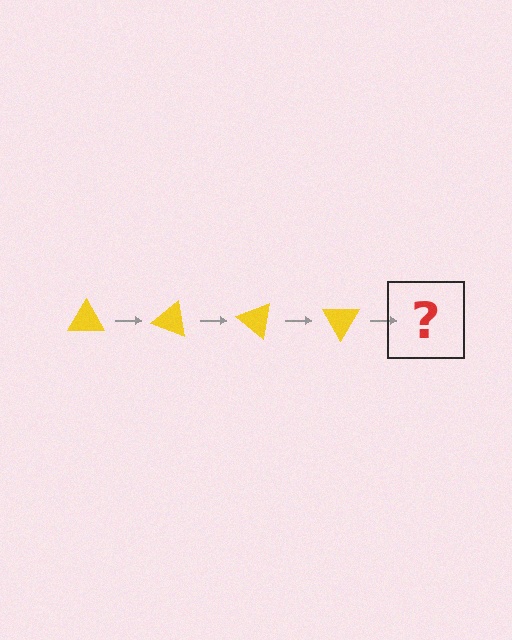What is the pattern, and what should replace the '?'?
The pattern is that the triangle rotates 20 degrees each step. The '?' should be a yellow triangle rotated 80 degrees.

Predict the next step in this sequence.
The next step is a yellow triangle rotated 80 degrees.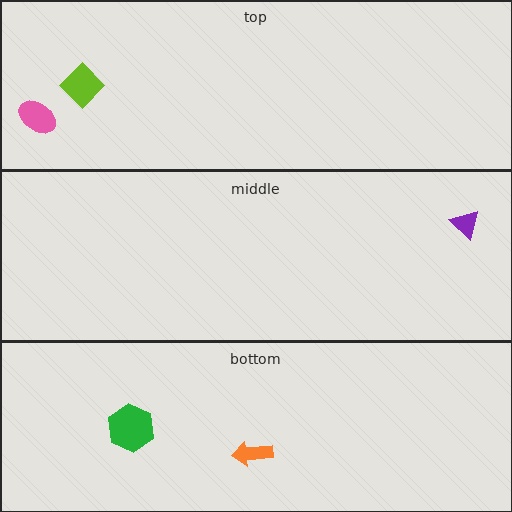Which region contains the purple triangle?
The middle region.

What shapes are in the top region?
The pink ellipse, the lime diamond.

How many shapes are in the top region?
2.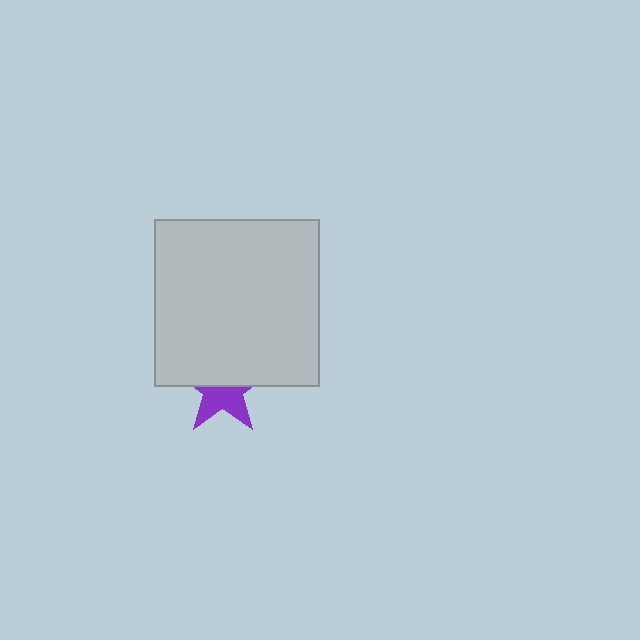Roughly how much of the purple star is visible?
About half of it is visible (roughly 49%).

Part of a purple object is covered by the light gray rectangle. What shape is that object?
It is a star.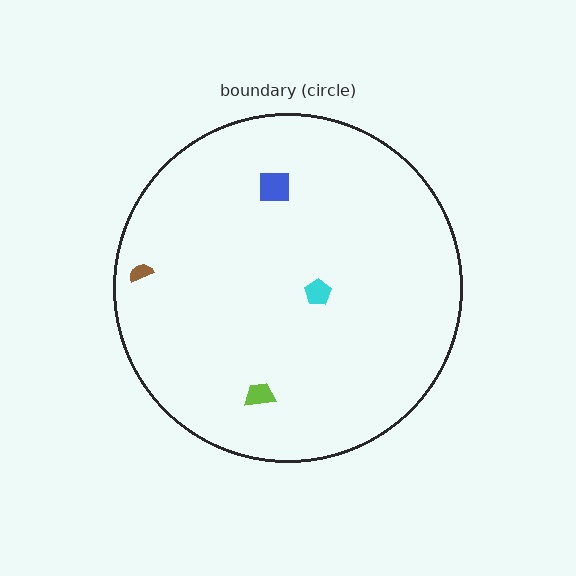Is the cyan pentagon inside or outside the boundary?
Inside.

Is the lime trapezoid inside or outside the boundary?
Inside.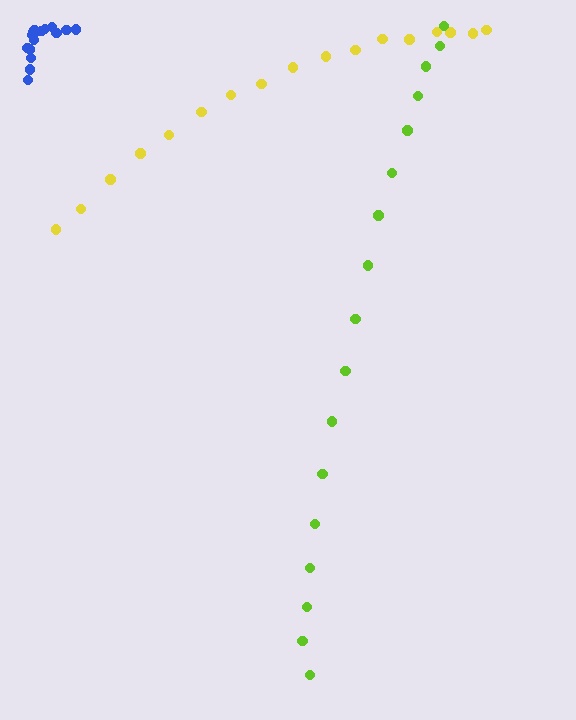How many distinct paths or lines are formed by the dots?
There are 3 distinct paths.